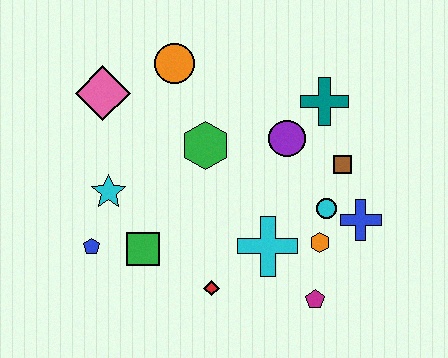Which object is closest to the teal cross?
The purple circle is closest to the teal cross.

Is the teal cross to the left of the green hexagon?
No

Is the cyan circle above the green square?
Yes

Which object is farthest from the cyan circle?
The pink diamond is farthest from the cyan circle.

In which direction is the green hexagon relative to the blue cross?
The green hexagon is to the left of the blue cross.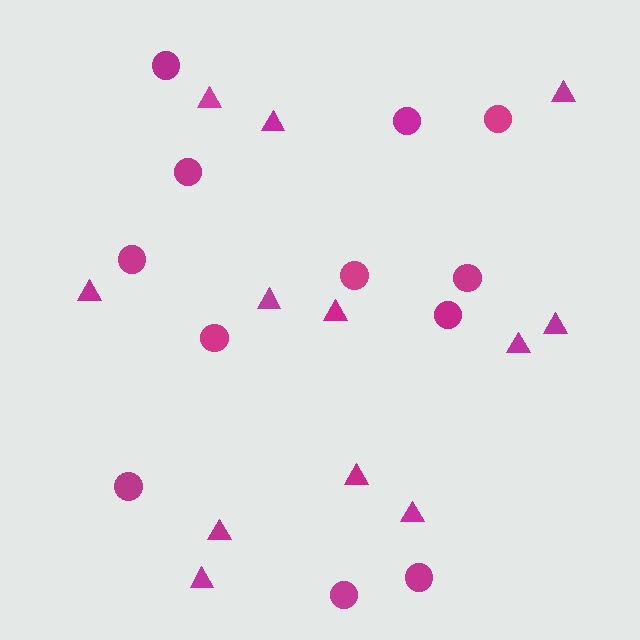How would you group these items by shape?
There are 2 groups: one group of triangles (12) and one group of circles (12).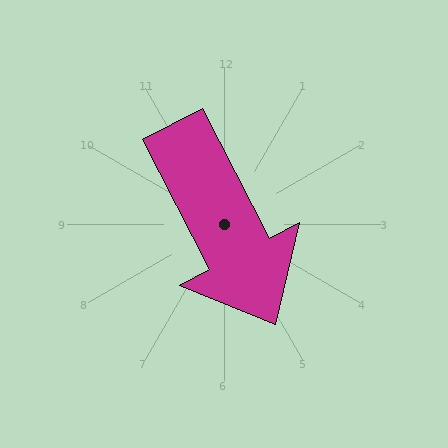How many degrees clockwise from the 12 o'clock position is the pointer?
Approximately 153 degrees.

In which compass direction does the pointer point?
Southeast.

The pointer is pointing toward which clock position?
Roughly 5 o'clock.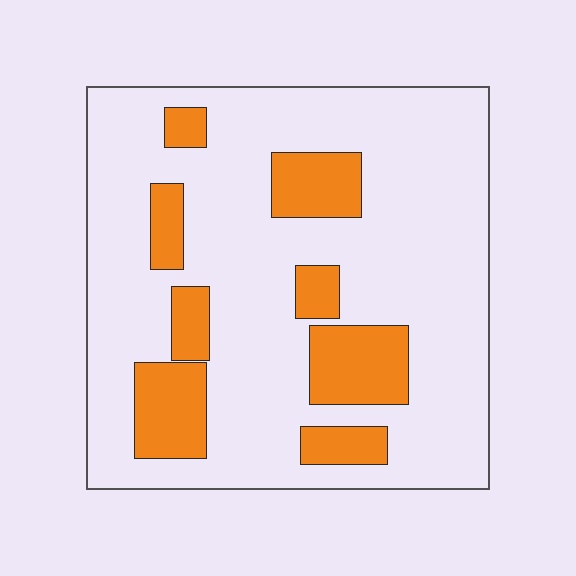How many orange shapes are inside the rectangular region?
8.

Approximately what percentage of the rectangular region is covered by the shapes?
Approximately 20%.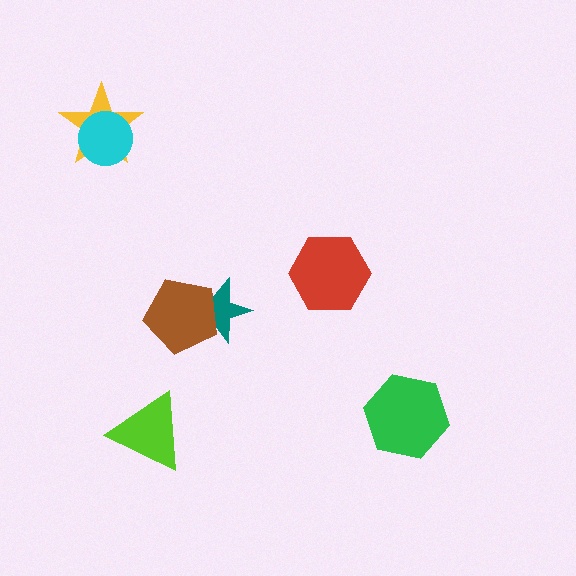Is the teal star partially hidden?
Yes, it is partially covered by another shape.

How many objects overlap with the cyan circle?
1 object overlaps with the cyan circle.